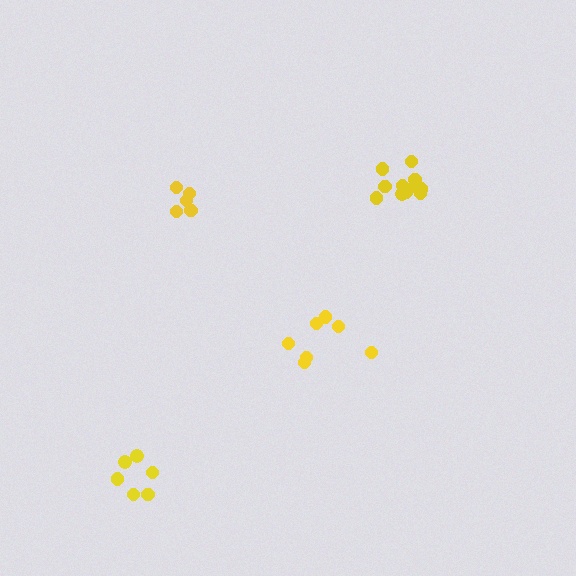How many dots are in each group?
Group 1: 7 dots, Group 2: 11 dots, Group 3: 6 dots, Group 4: 5 dots (29 total).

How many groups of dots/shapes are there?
There are 4 groups.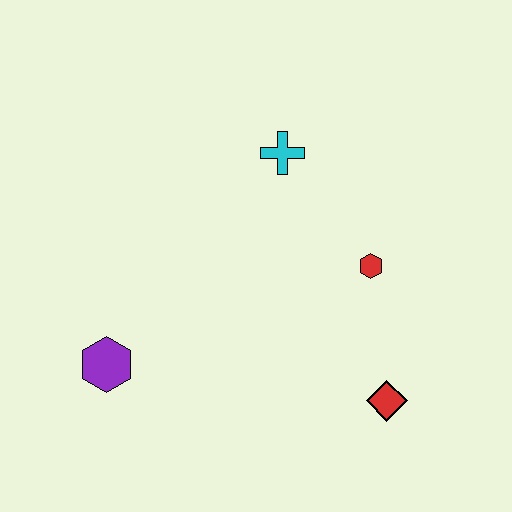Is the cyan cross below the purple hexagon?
No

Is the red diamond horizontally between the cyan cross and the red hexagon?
No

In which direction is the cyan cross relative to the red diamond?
The cyan cross is above the red diamond.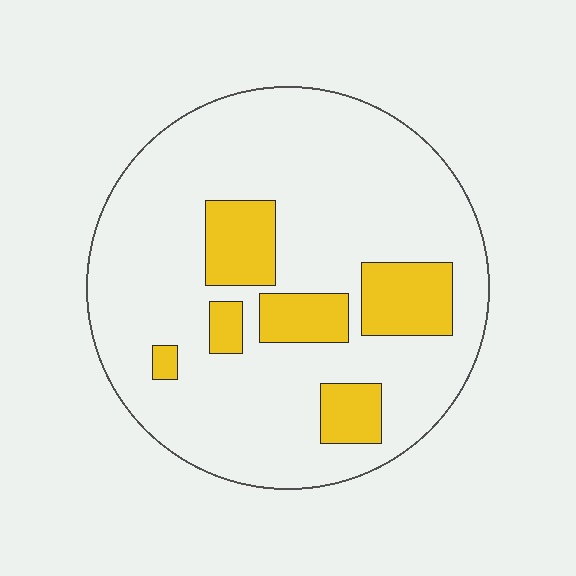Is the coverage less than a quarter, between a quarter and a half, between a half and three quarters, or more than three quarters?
Less than a quarter.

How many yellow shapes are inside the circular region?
6.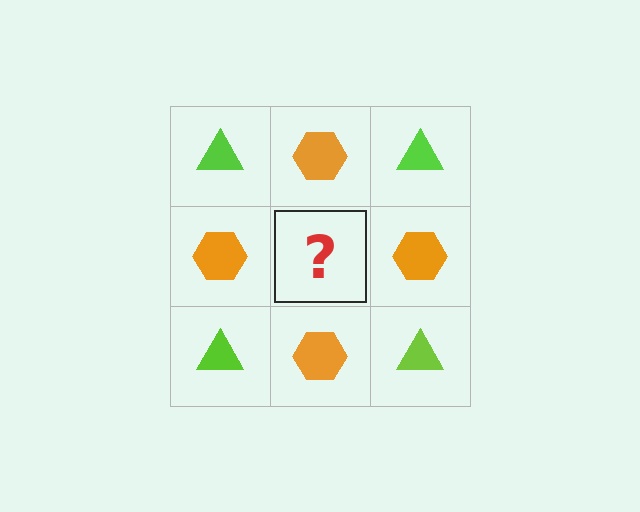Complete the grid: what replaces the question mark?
The question mark should be replaced with a lime triangle.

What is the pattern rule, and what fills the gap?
The rule is that it alternates lime triangle and orange hexagon in a checkerboard pattern. The gap should be filled with a lime triangle.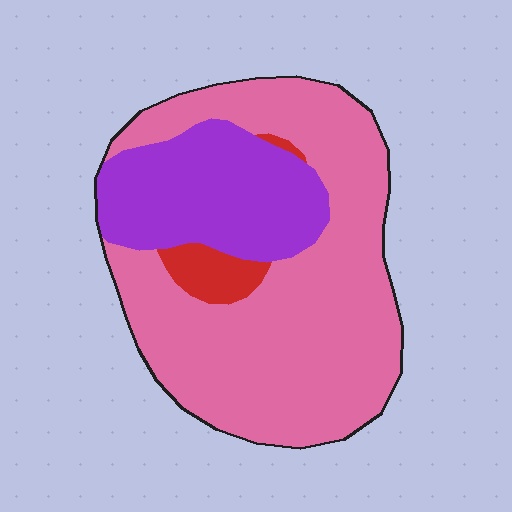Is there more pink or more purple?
Pink.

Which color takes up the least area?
Red, at roughly 5%.